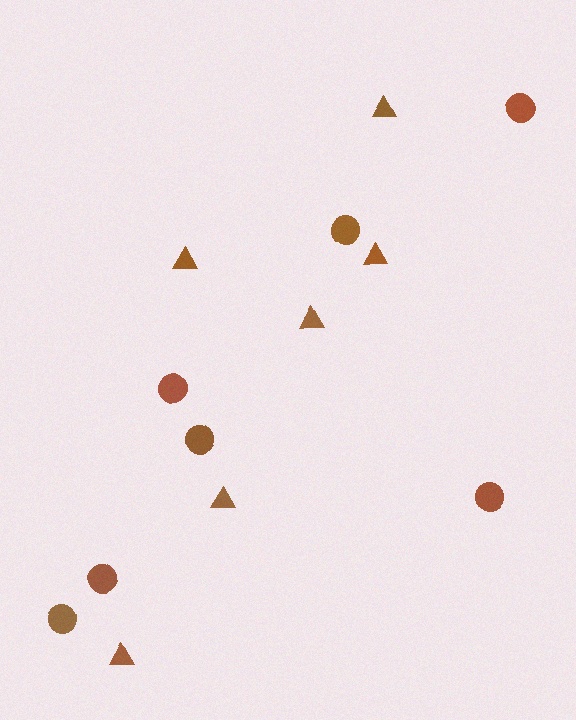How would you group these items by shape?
There are 2 groups: one group of circles (7) and one group of triangles (6).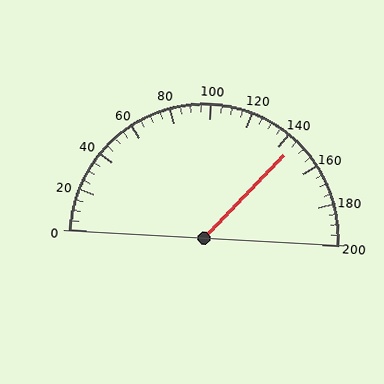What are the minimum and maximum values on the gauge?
The gauge ranges from 0 to 200.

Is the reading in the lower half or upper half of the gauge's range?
The reading is in the upper half of the range (0 to 200).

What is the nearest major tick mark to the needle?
The nearest major tick mark is 140.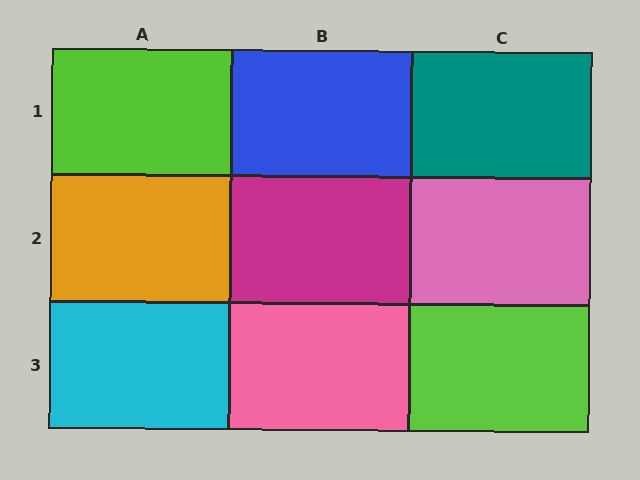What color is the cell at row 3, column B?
Pink.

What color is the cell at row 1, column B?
Blue.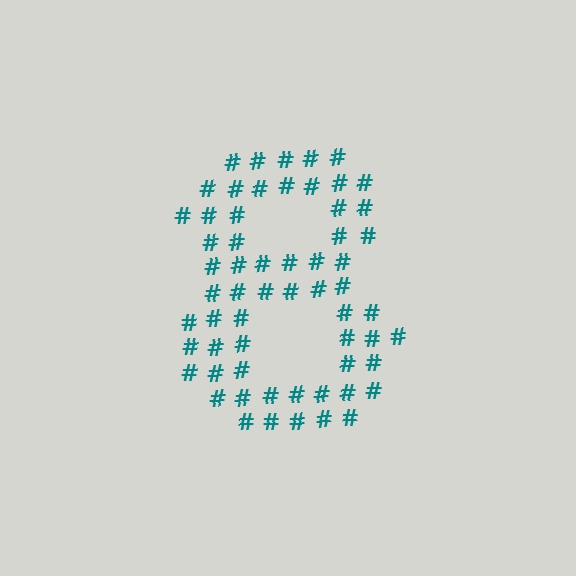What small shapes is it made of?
It is made of small hash symbols.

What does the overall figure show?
The overall figure shows the digit 8.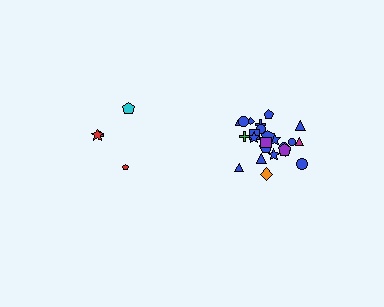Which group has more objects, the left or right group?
The right group.